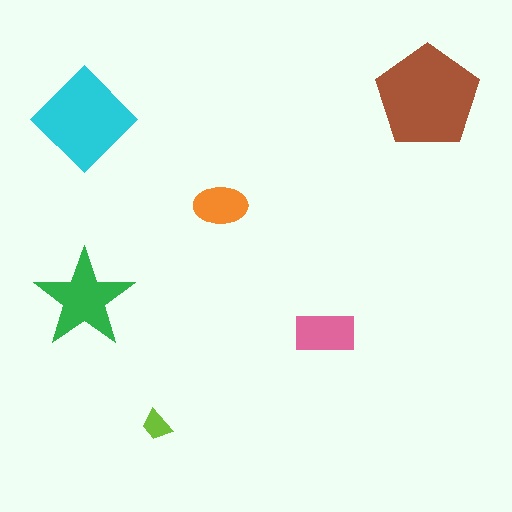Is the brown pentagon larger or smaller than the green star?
Larger.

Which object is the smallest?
The lime trapezoid.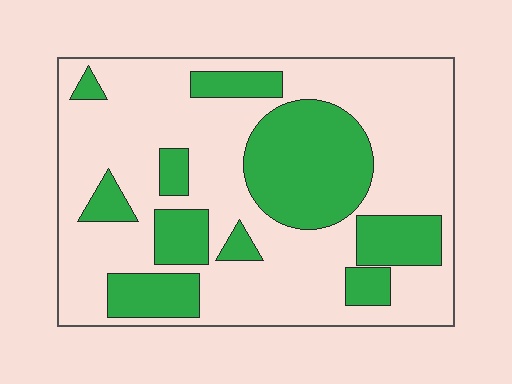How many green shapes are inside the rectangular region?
10.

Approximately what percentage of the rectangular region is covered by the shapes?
Approximately 30%.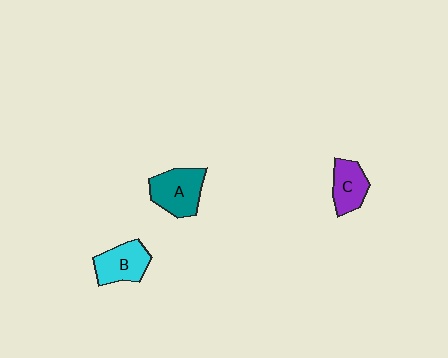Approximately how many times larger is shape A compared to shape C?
Approximately 1.4 times.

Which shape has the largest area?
Shape A (teal).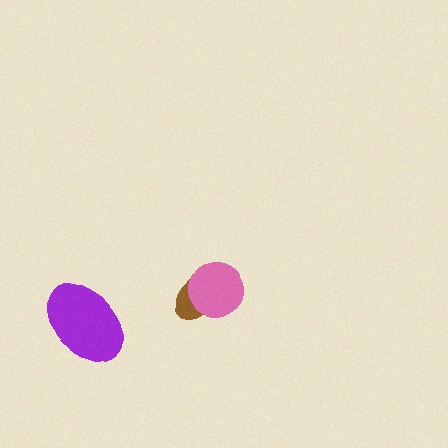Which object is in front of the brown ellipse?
The pink circle is in front of the brown ellipse.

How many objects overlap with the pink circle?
1 object overlaps with the pink circle.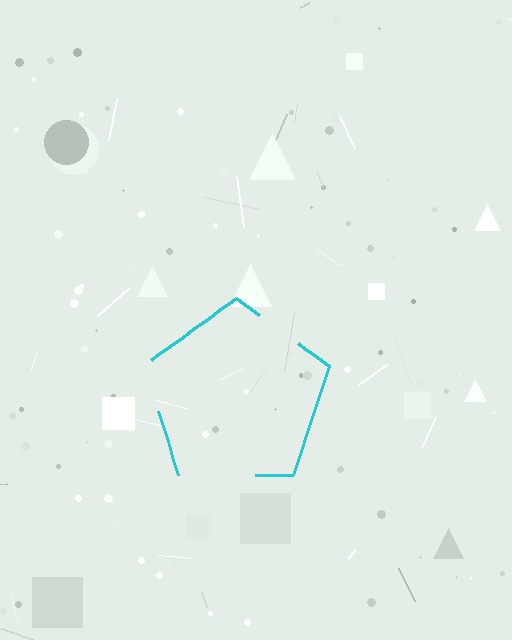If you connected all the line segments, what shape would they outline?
They would outline a pentagon.